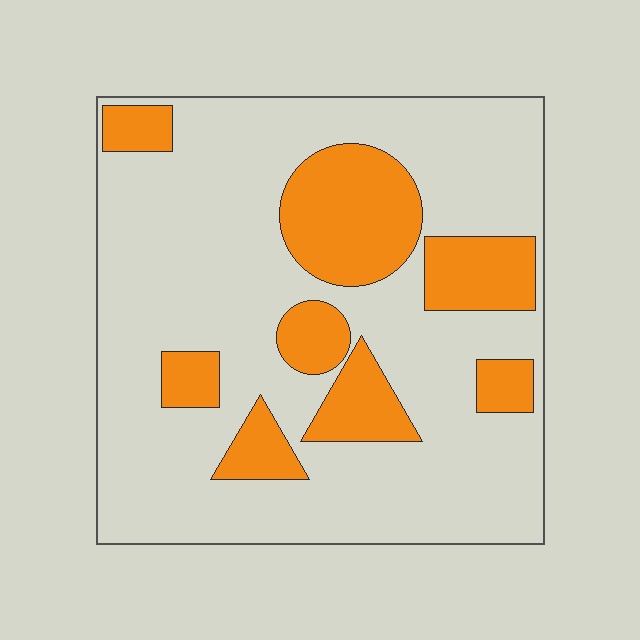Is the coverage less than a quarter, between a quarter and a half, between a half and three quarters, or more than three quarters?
Less than a quarter.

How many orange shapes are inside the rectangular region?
8.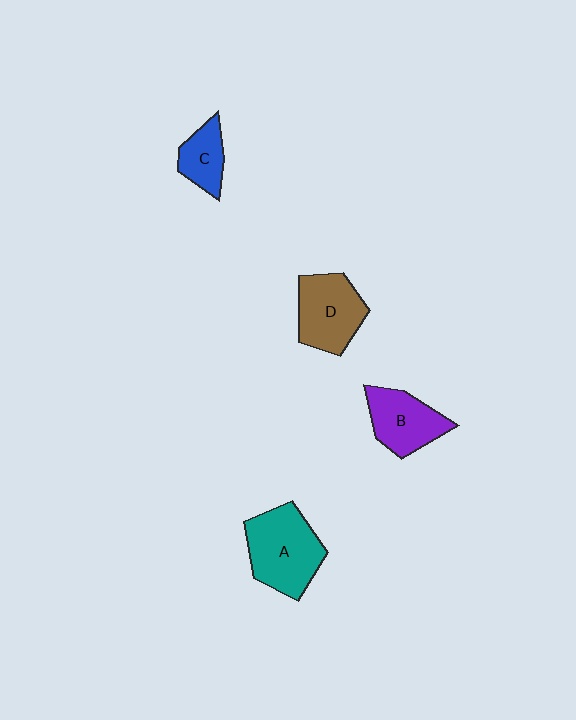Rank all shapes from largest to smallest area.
From largest to smallest: A (teal), D (brown), B (purple), C (blue).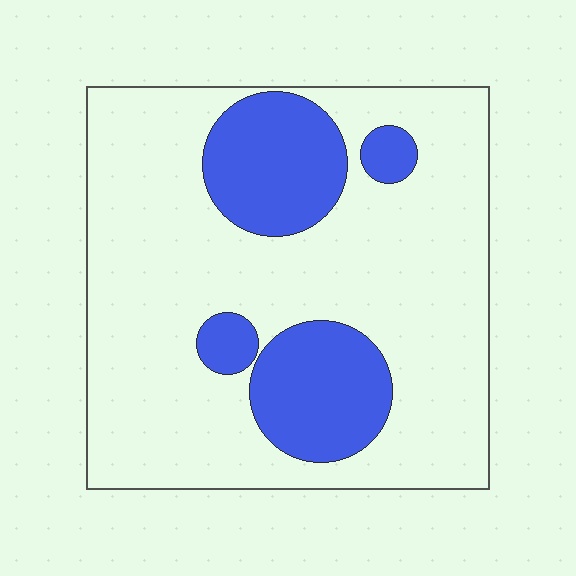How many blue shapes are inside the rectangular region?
4.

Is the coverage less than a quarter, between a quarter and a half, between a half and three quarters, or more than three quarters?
Less than a quarter.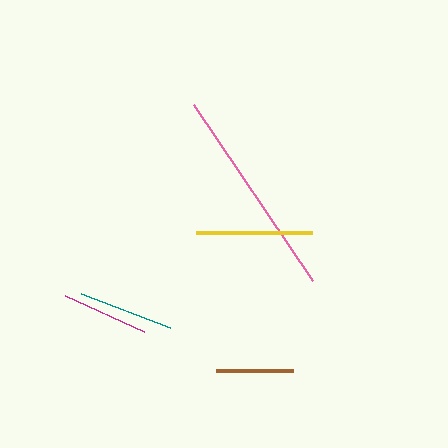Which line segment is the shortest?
The brown line is the shortest at approximately 78 pixels.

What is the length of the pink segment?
The pink segment is approximately 213 pixels long.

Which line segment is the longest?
The pink line is the longest at approximately 213 pixels.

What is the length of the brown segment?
The brown segment is approximately 78 pixels long.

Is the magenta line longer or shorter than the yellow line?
The yellow line is longer than the magenta line.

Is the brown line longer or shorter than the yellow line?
The yellow line is longer than the brown line.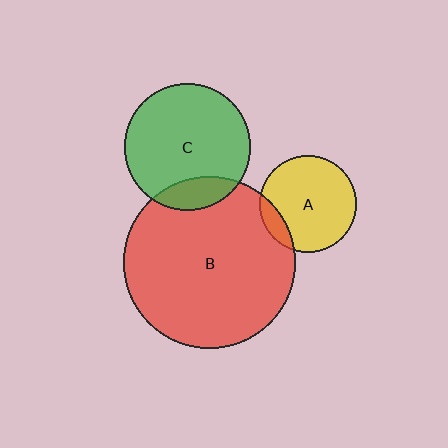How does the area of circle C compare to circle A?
Approximately 1.7 times.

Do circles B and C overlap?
Yes.